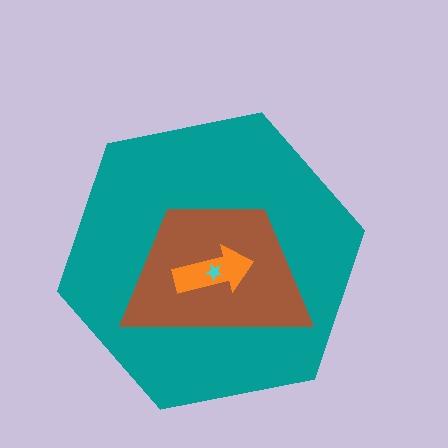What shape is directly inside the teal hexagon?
The brown trapezoid.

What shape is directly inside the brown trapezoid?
The orange arrow.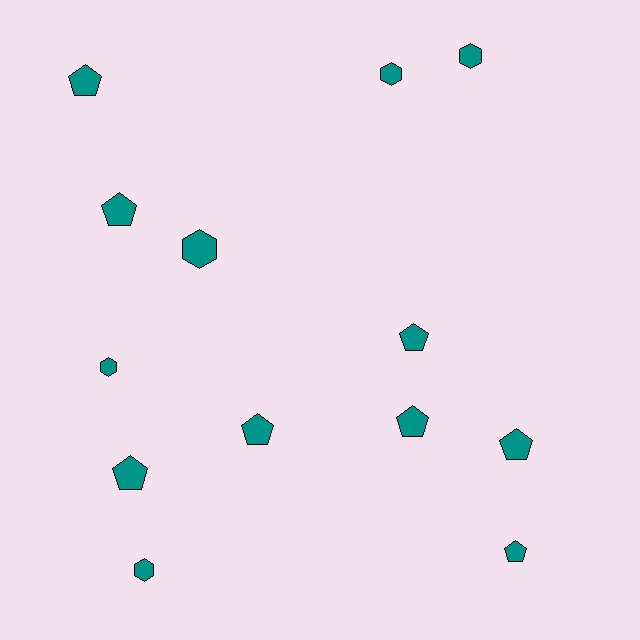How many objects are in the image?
There are 13 objects.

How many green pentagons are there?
There are no green pentagons.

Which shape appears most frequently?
Pentagon, with 8 objects.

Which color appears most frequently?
Teal, with 13 objects.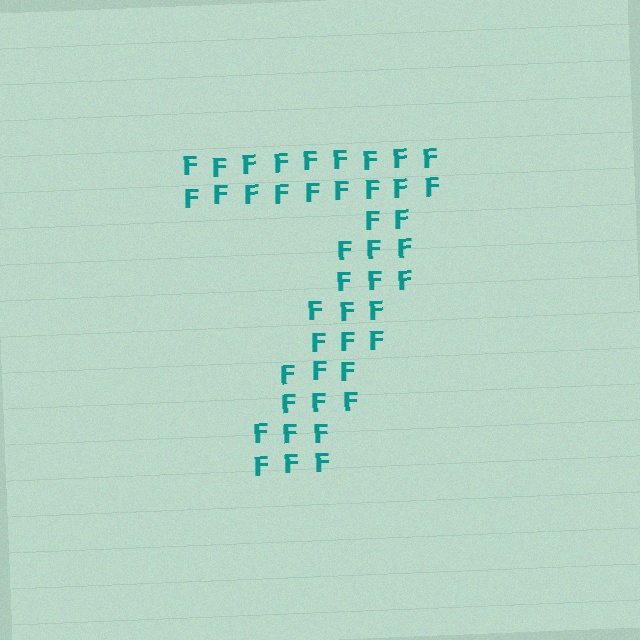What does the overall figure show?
The overall figure shows the digit 7.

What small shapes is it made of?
It is made of small letter F's.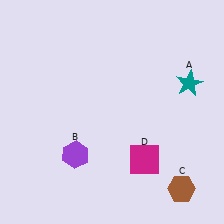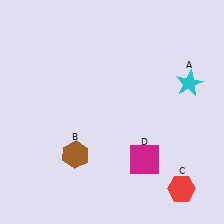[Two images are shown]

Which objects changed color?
A changed from teal to cyan. B changed from purple to brown. C changed from brown to red.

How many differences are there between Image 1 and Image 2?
There are 3 differences between the two images.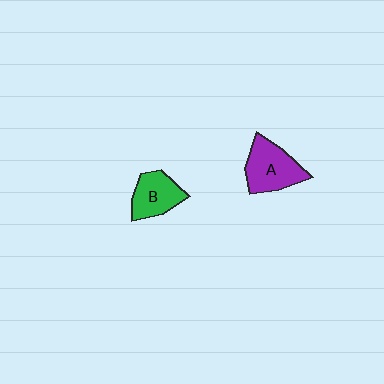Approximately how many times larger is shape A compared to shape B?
Approximately 1.3 times.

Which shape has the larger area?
Shape A (purple).